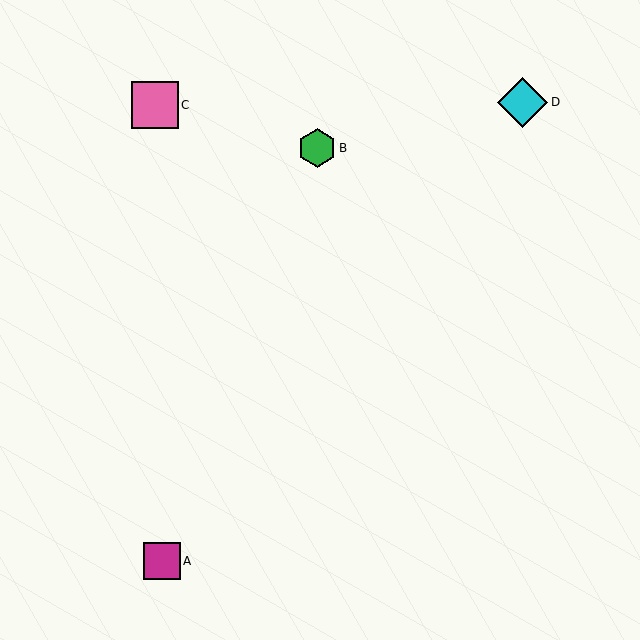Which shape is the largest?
The cyan diamond (labeled D) is the largest.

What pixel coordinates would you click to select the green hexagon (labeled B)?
Click at (317, 148) to select the green hexagon B.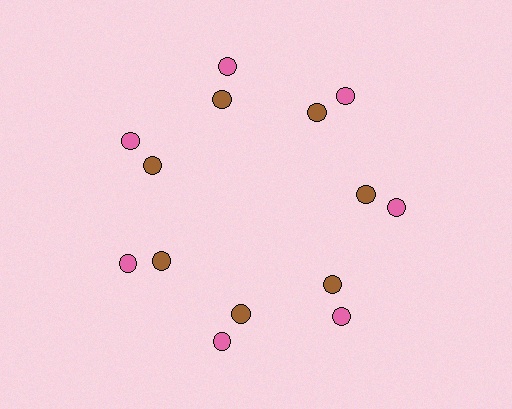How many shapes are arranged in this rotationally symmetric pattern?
There are 14 shapes, arranged in 7 groups of 2.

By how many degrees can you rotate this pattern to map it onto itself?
The pattern maps onto itself every 51 degrees of rotation.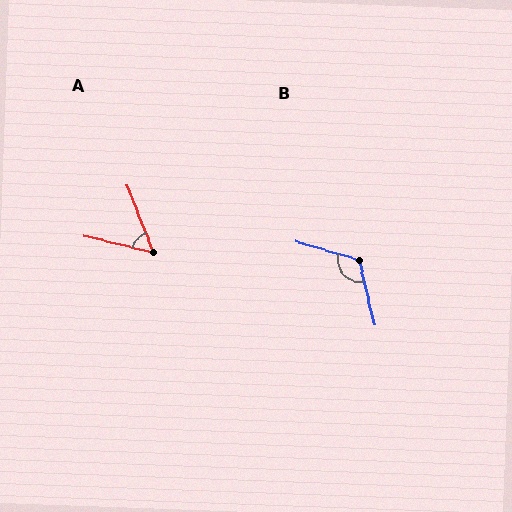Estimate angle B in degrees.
Approximately 120 degrees.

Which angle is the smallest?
A, at approximately 55 degrees.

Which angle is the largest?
B, at approximately 120 degrees.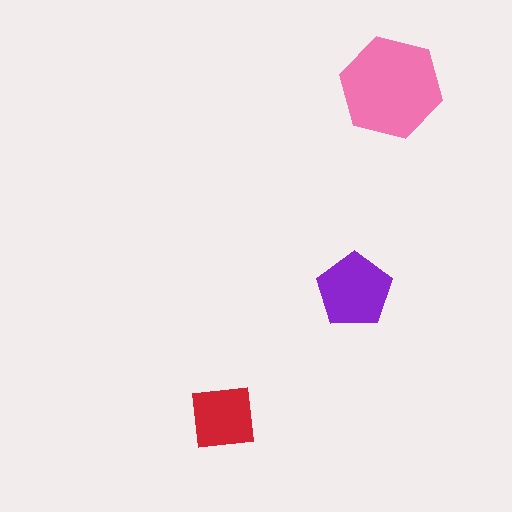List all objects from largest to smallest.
The pink hexagon, the purple pentagon, the red square.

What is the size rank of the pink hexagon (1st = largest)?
1st.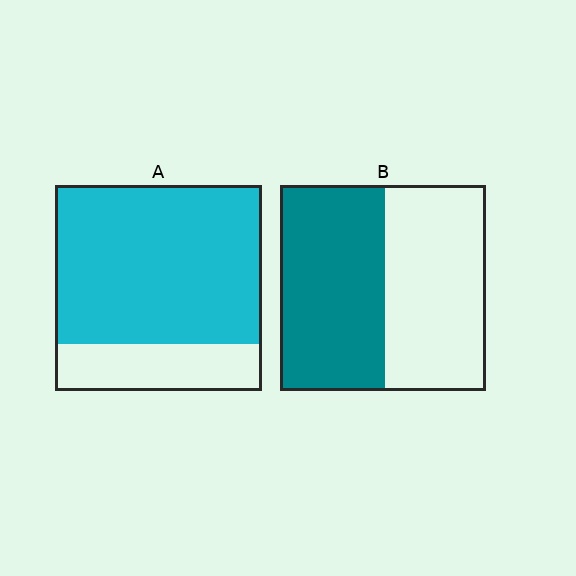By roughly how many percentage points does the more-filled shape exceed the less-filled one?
By roughly 25 percentage points (A over B).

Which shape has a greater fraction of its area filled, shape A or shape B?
Shape A.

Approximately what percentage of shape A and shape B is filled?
A is approximately 75% and B is approximately 50%.